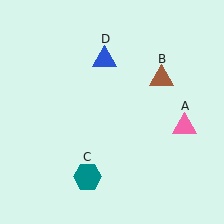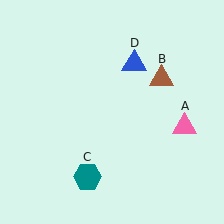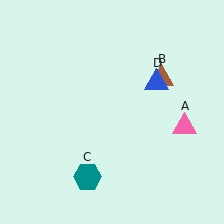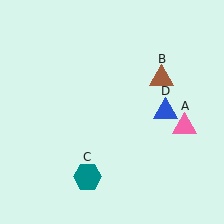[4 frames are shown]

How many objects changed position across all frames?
1 object changed position: blue triangle (object D).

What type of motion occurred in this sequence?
The blue triangle (object D) rotated clockwise around the center of the scene.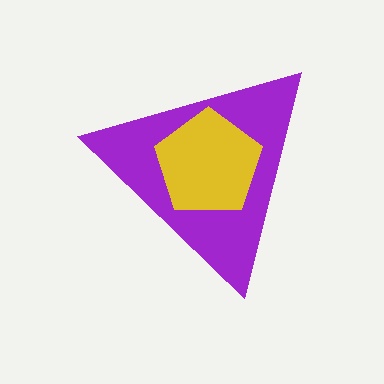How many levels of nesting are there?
2.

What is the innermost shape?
The yellow pentagon.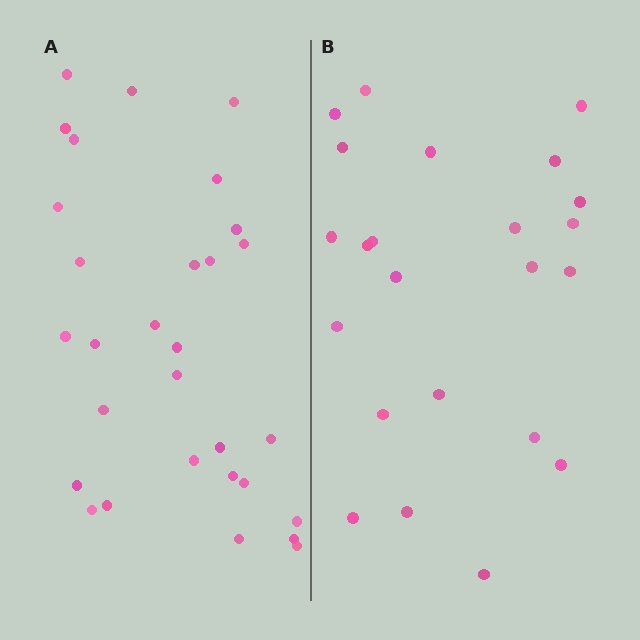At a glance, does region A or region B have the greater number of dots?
Region A (the left region) has more dots.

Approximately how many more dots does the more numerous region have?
Region A has roughly 8 or so more dots than region B.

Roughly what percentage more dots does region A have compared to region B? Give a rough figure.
About 30% more.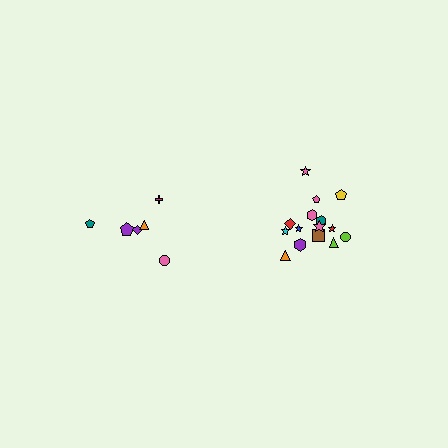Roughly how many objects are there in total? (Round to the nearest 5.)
Roughly 20 objects in total.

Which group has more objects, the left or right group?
The right group.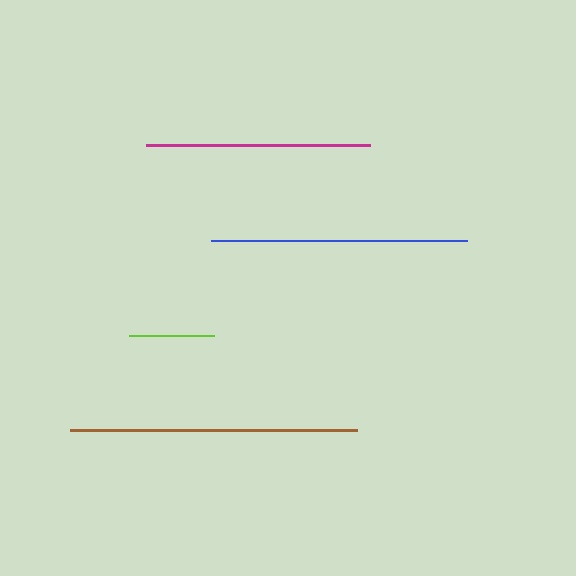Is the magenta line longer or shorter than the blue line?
The blue line is longer than the magenta line.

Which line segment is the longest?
The brown line is the longest at approximately 287 pixels.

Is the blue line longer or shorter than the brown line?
The brown line is longer than the blue line.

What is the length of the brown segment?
The brown segment is approximately 287 pixels long.